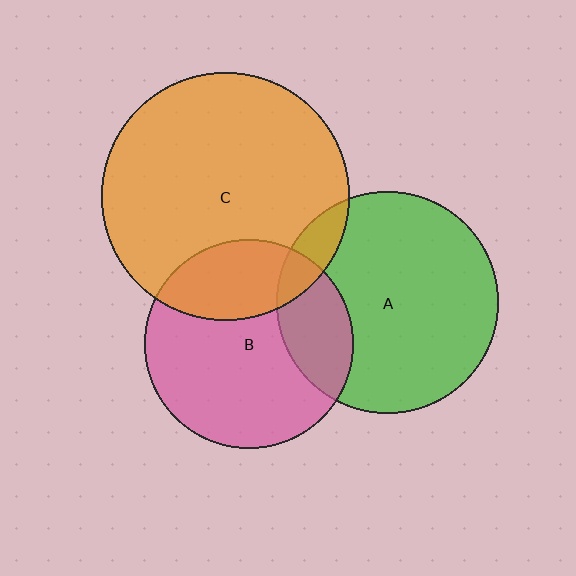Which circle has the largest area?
Circle C (orange).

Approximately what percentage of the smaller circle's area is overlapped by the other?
Approximately 10%.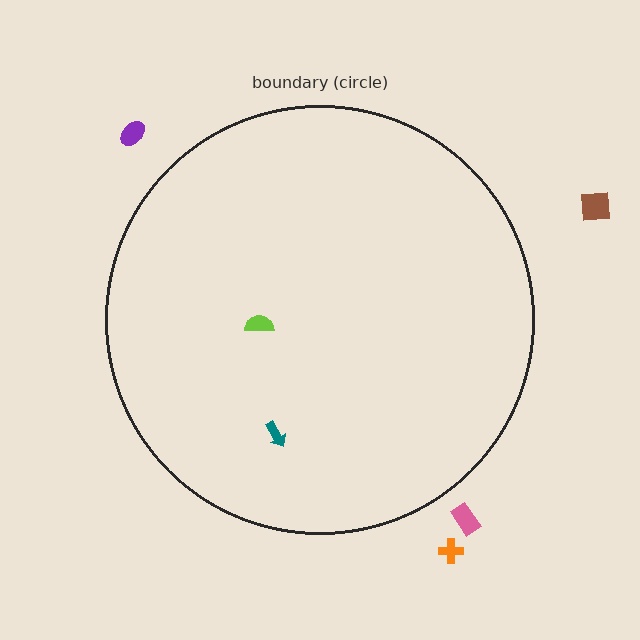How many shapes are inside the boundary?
2 inside, 4 outside.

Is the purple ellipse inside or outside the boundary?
Outside.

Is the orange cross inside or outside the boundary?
Outside.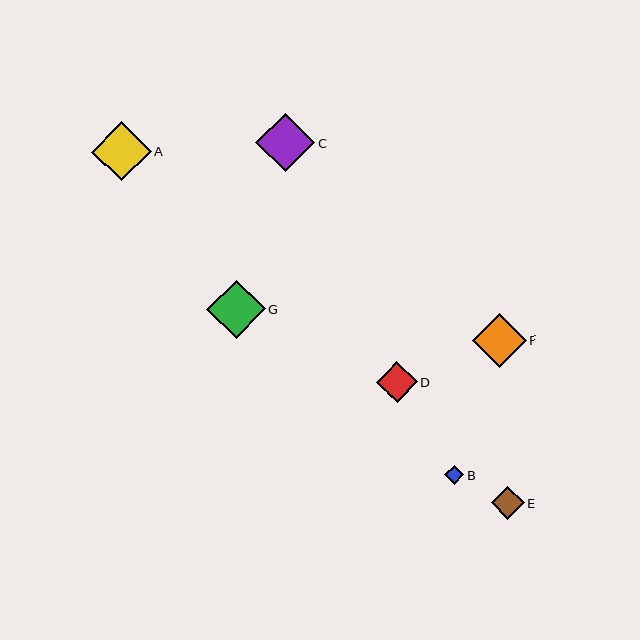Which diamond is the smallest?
Diamond B is the smallest with a size of approximately 19 pixels.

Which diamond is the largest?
Diamond A is the largest with a size of approximately 59 pixels.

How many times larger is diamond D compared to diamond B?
Diamond D is approximately 2.1 times the size of diamond B.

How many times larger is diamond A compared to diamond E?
Diamond A is approximately 1.8 times the size of diamond E.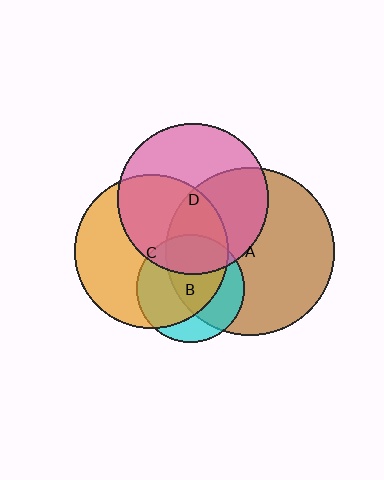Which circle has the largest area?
Circle A (brown).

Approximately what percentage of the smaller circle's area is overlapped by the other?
Approximately 70%.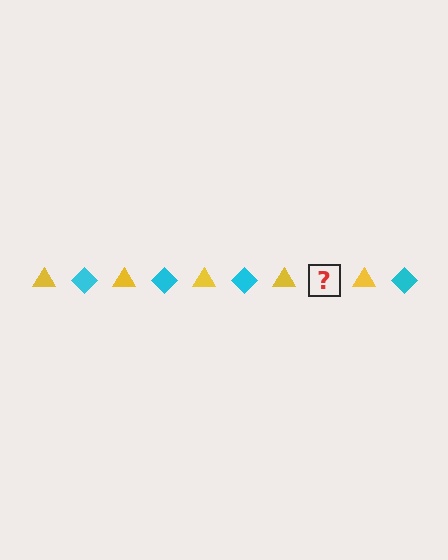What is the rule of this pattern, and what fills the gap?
The rule is that the pattern alternates between yellow triangle and cyan diamond. The gap should be filled with a cyan diamond.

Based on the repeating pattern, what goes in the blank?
The blank should be a cyan diamond.